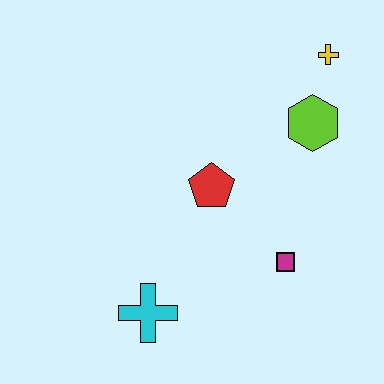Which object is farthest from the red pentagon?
The yellow cross is farthest from the red pentagon.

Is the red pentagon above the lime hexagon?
No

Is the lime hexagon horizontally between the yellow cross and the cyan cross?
Yes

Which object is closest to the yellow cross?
The lime hexagon is closest to the yellow cross.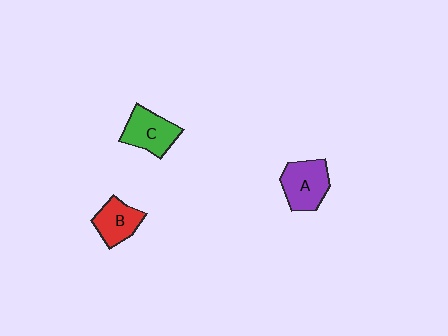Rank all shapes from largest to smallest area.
From largest to smallest: A (purple), C (green), B (red).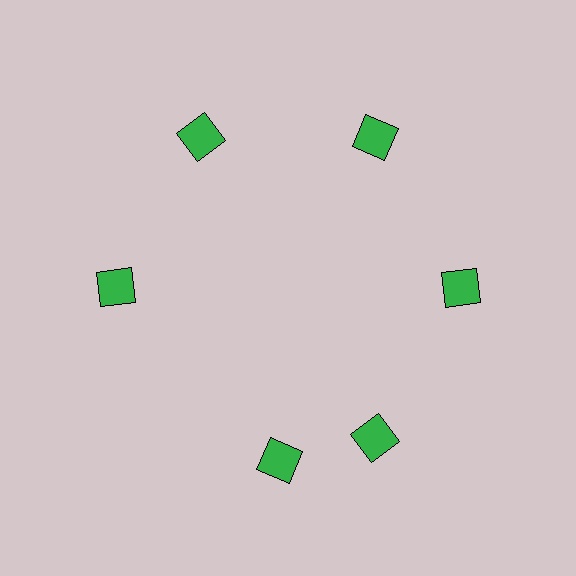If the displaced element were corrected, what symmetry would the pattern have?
It would have 6-fold rotational symmetry — the pattern would map onto itself every 60 degrees.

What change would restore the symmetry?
The symmetry would be restored by rotating it back into even spacing with its neighbors so that all 6 squares sit at equal angles and equal distance from the center.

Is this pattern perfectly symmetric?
No. The 6 green squares are arranged in a ring, but one element near the 7 o'clock position is rotated out of alignment along the ring, breaking the 6-fold rotational symmetry.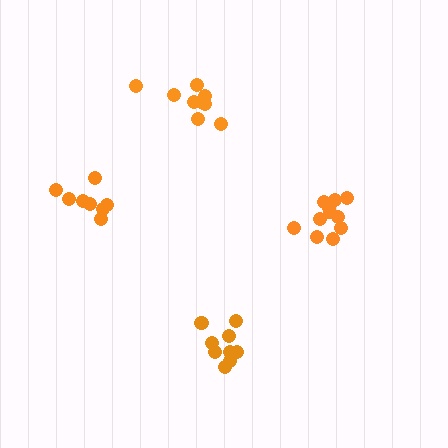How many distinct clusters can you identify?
There are 4 distinct clusters.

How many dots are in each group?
Group 1: 9 dots, Group 2: 10 dots, Group 3: 8 dots, Group 4: 11 dots (38 total).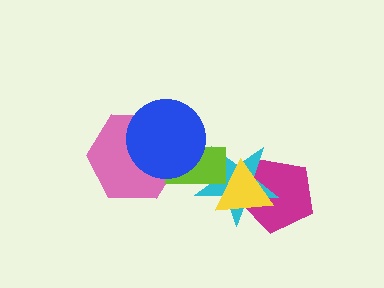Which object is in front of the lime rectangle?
The blue circle is in front of the lime rectangle.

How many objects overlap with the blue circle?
2 objects overlap with the blue circle.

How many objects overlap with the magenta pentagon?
2 objects overlap with the magenta pentagon.